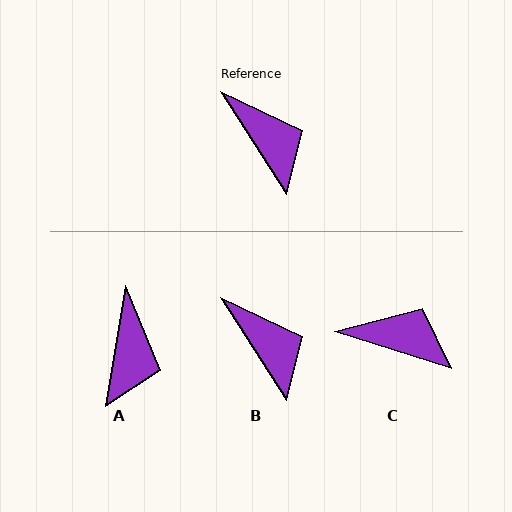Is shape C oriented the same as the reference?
No, it is off by about 40 degrees.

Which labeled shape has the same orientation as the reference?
B.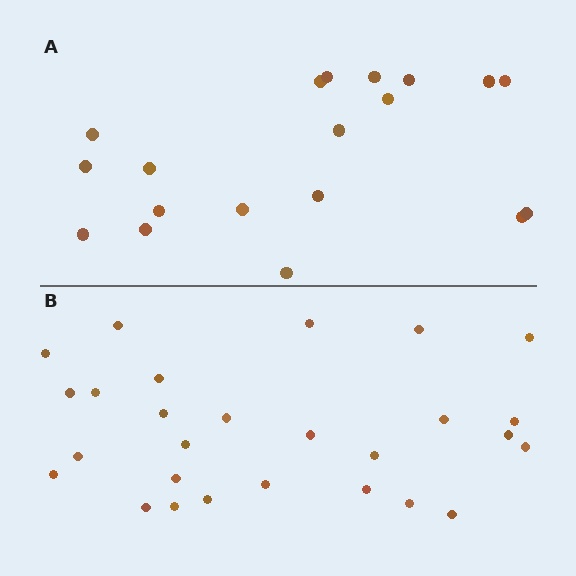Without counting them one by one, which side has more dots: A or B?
Region B (the bottom region) has more dots.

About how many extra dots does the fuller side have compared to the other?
Region B has roughly 8 or so more dots than region A.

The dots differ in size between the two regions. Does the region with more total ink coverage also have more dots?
No. Region A has more total ink coverage because its dots are larger, but region B actually contains more individual dots. Total area can be misleading — the number of items is what matters here.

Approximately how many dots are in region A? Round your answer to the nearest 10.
About 20 dots. (The exact count is 19, which rounds to 20.)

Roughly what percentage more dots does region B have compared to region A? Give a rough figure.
About 40% more.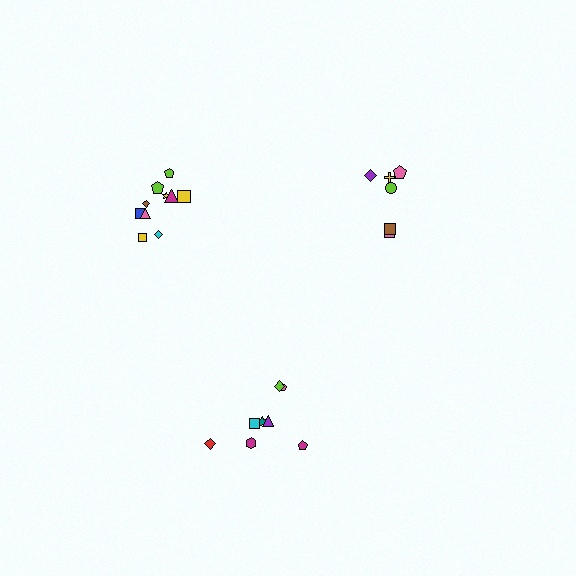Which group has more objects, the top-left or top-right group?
The top-left group.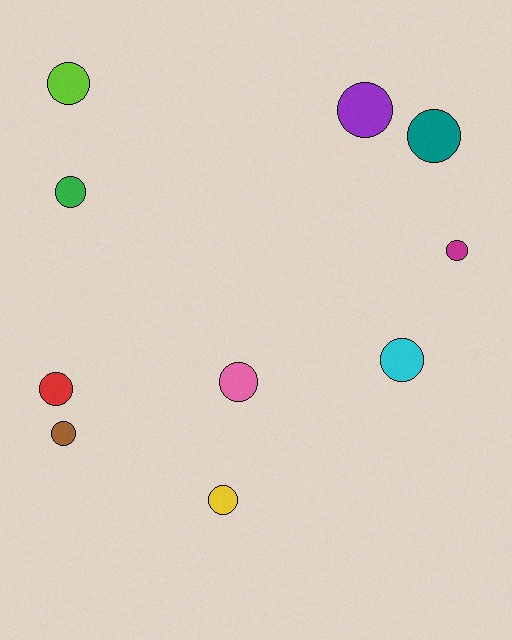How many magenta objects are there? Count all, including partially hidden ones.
There is 1 magenta object.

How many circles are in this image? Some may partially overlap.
There are 10 circles.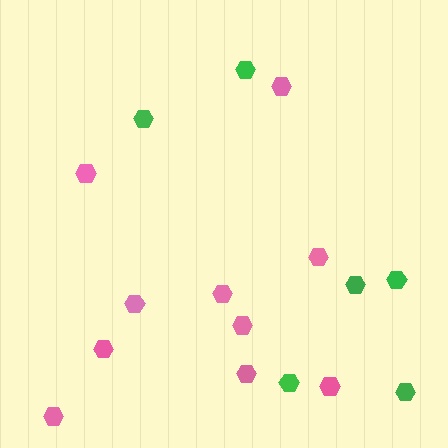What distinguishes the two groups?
There are 2 groups: one group of pink hexagons (10) and one group of green hexagons (6).